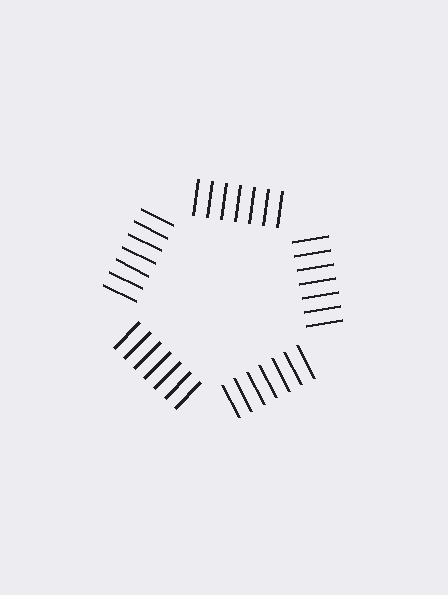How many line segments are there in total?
35 — 7 along each of the 5 edges.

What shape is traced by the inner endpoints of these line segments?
An illusory pentagon — the line segments terminate on its edges but no continuous stroke is drawn.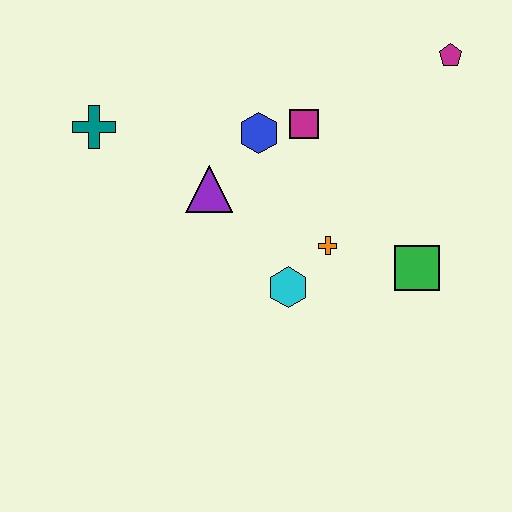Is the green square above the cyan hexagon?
Yes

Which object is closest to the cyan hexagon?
The orange cross is closest to the cyan hexagon.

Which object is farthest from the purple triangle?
The magenta pentagon is farthest from the purple triangle.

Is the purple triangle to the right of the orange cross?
No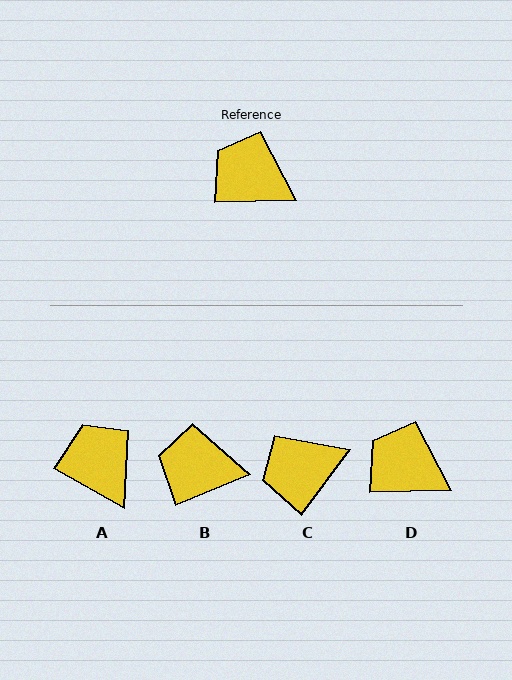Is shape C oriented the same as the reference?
No, it is off by about 52 degrees.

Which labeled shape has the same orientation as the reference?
D.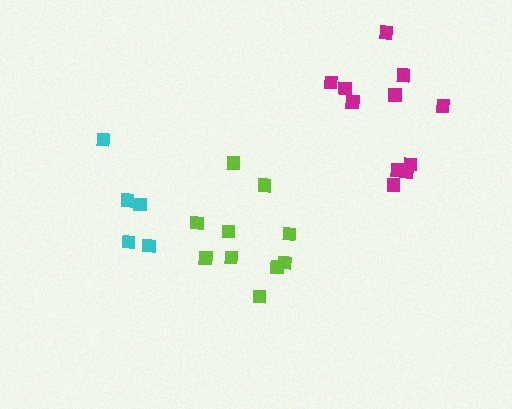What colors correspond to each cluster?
The clusters are colored: lime, cyan, magenta.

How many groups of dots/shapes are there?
There are 3 groups.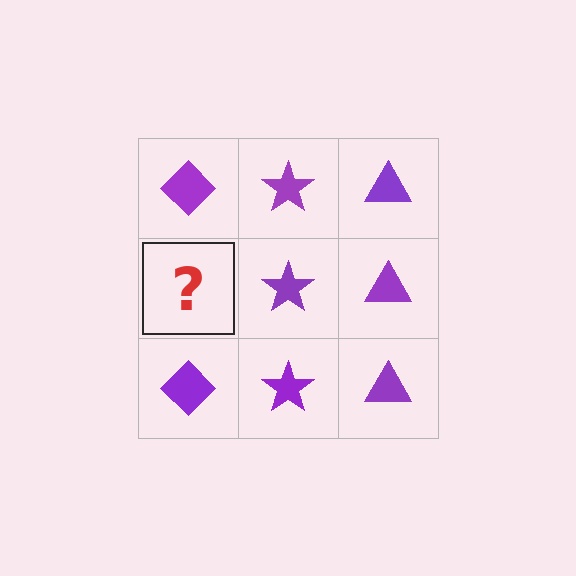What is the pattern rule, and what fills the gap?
The rule is that each column has a consistent shape. The gap should be filled with a purple diamond.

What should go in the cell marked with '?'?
The missing cell should contain a purple diamond.